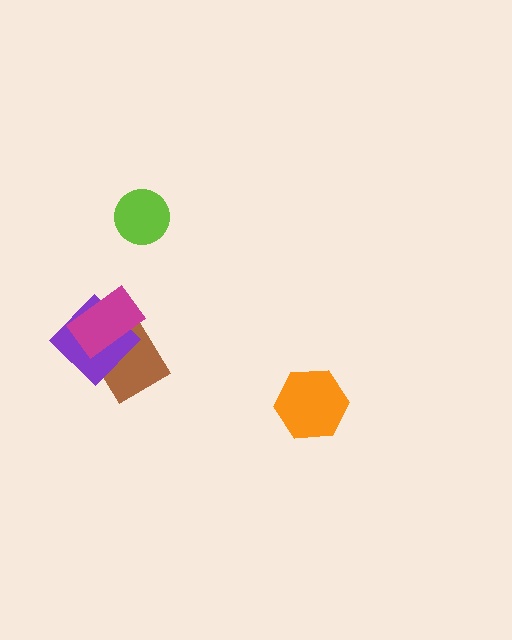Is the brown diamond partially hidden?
Yes, it is partially covered by another shape.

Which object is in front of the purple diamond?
The magenta rectangle is in front of the purple diamond.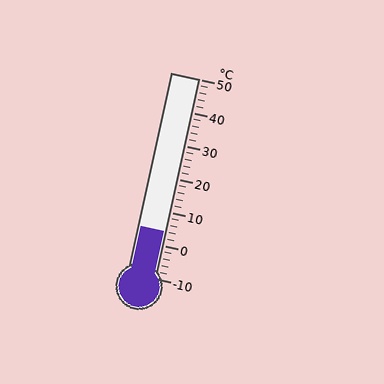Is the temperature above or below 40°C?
The temperature is below 40°C.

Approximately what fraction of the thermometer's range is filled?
The thermometer is filled to approximately 25% of its range.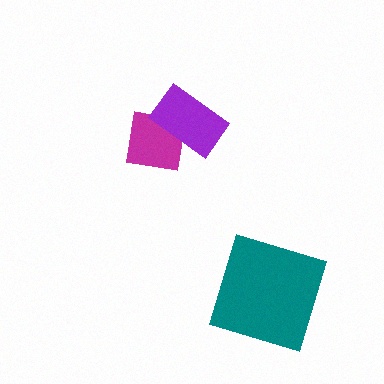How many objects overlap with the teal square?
0 objects overlap with the teal square.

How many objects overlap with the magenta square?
1 object overlaps with the magenta square.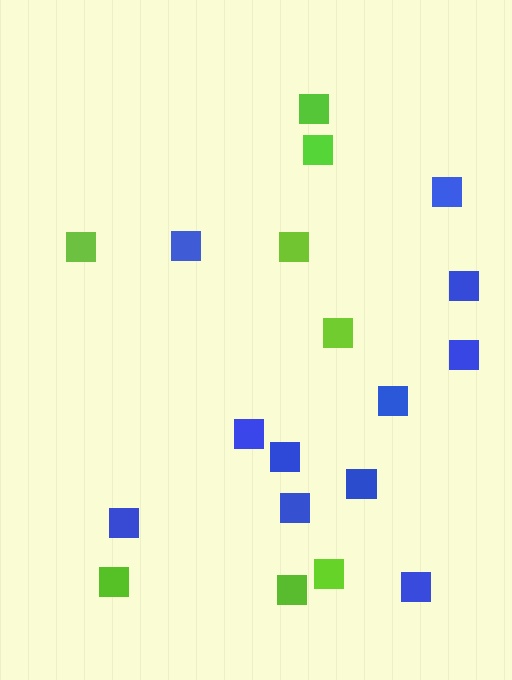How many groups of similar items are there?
There are 2 groups: one group of blue squares (11) and one group of lime squares (8).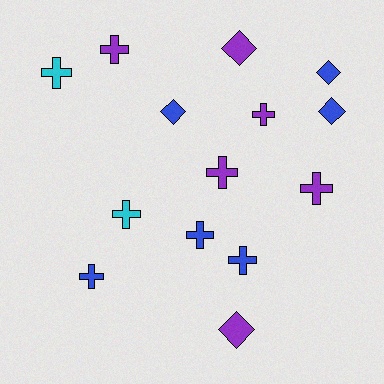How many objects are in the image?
There are 14 objects.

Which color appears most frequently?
Blue, with 6 objects.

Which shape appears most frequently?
Cross, with 9 objects.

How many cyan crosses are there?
There are 2 cyan crosses.